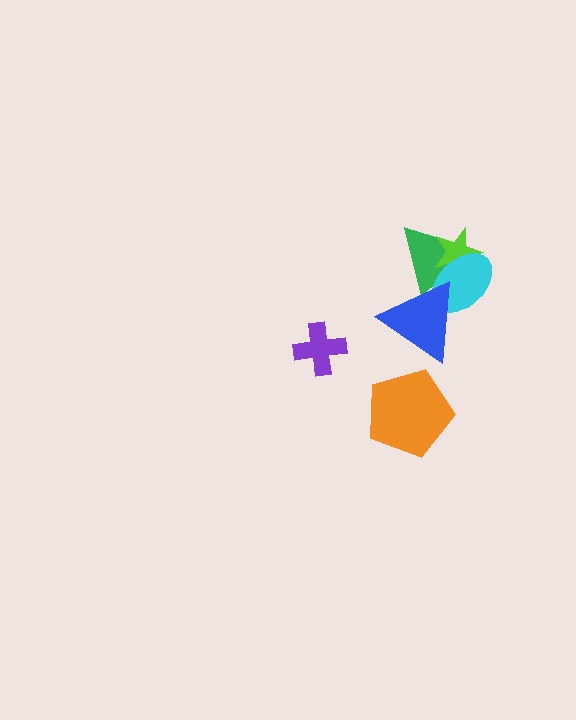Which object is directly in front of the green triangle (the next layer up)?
The lime star is directly in front of the green triangle.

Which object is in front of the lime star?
The cyan ellipse is in front of the lime star.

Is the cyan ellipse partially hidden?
Yes, it is partially covered by another shape.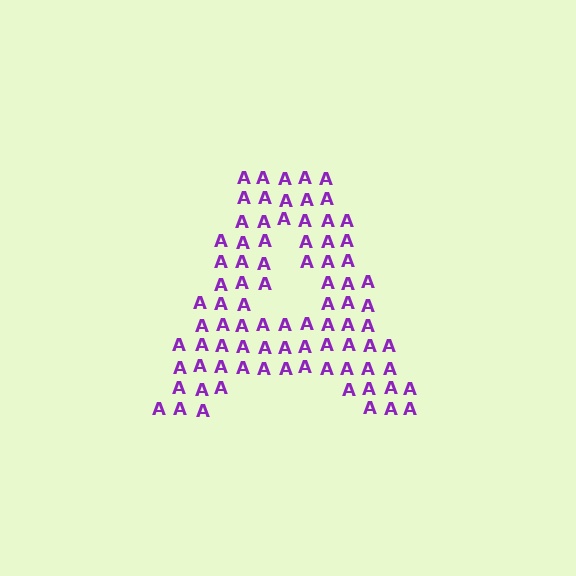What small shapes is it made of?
It is made of small letter A's.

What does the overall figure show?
The overall figure shows the letter A.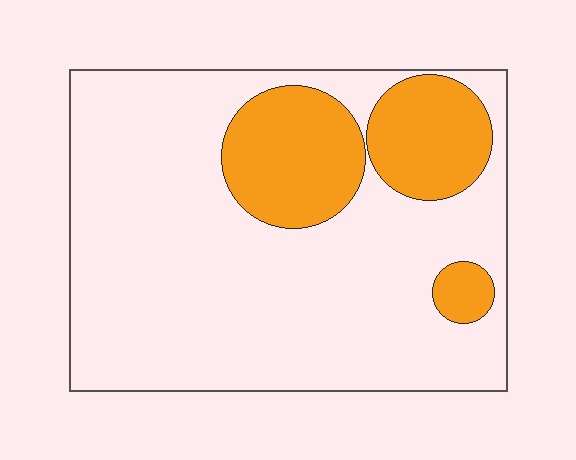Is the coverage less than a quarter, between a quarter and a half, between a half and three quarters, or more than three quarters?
Less than a quarter.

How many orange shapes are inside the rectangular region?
3.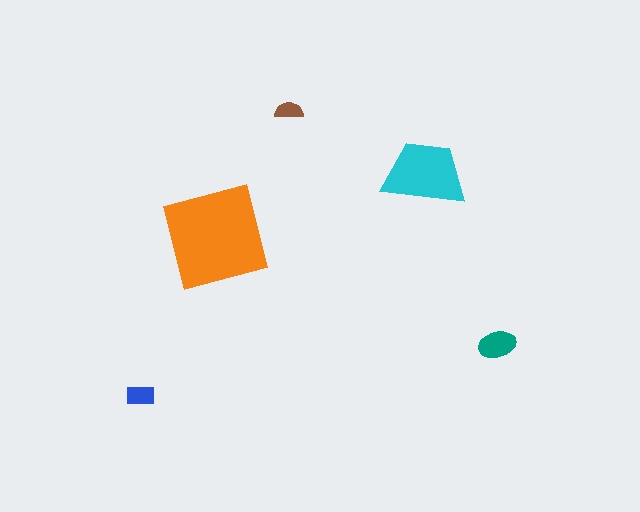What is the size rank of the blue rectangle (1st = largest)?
4th.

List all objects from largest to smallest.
The orange square, the cyan trapezoid, the teal ellipse, the blue rectangle, the brown semicircle.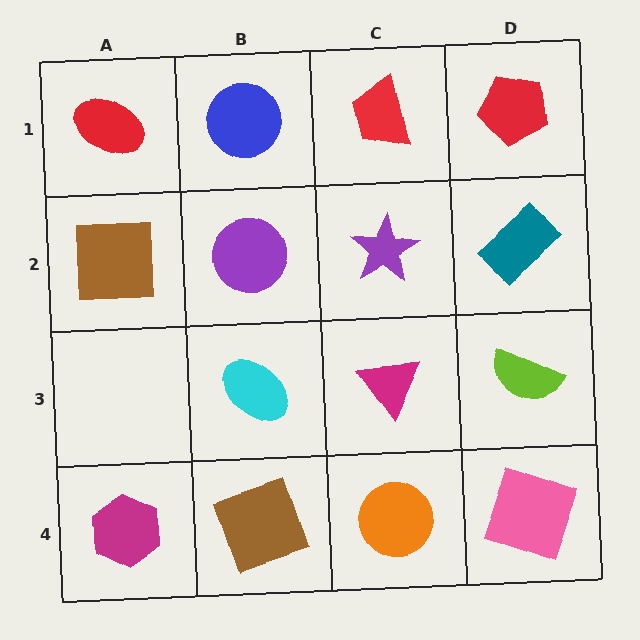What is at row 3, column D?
A lime semicircle.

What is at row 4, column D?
A pink square.